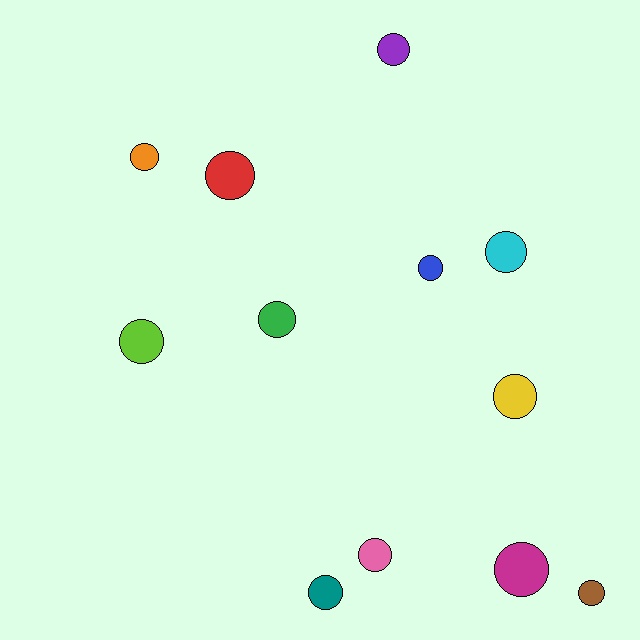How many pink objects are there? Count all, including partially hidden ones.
There is 1 pink object.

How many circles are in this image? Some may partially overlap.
There are 12 circles.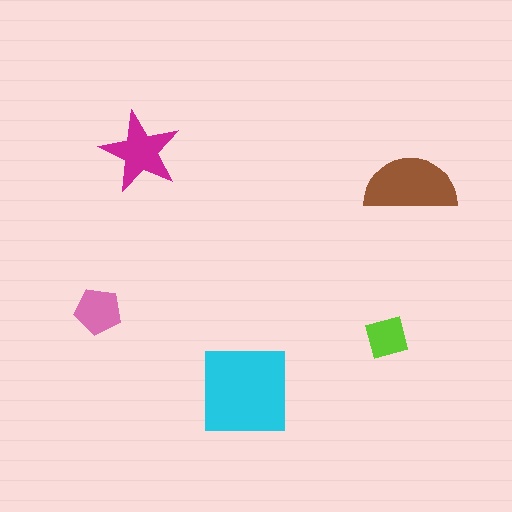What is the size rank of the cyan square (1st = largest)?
1st.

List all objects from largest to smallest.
The cyan square, the brown semicircle, the magenta star, the pink pentagon, the lime square.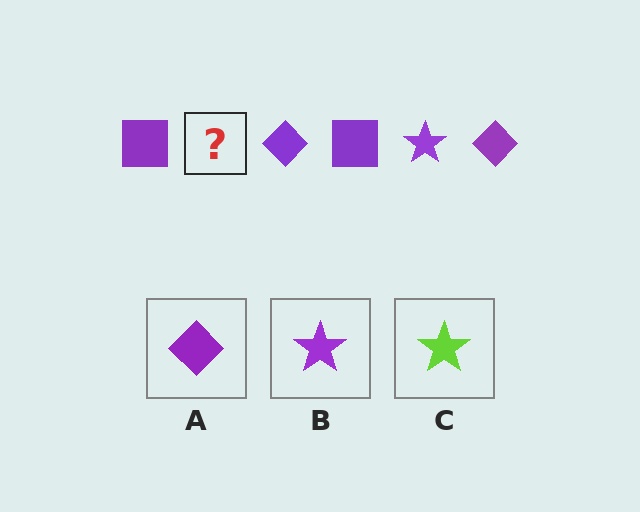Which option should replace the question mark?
Option B.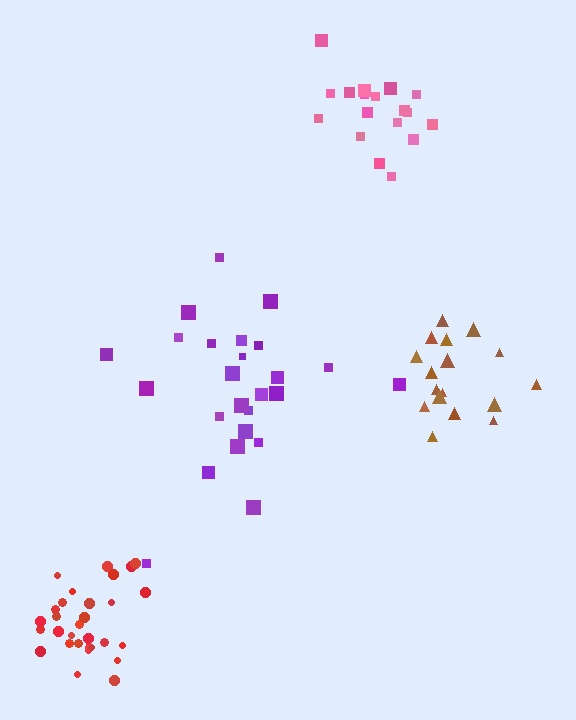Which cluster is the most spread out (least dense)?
Purple.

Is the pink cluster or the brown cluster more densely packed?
Brown.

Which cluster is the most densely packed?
Red.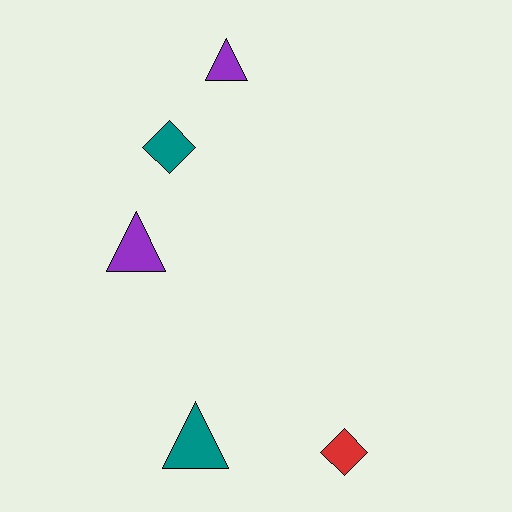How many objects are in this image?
There are 5 objects.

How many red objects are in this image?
There is 1 red object.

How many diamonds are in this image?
There are 2 diamonds.